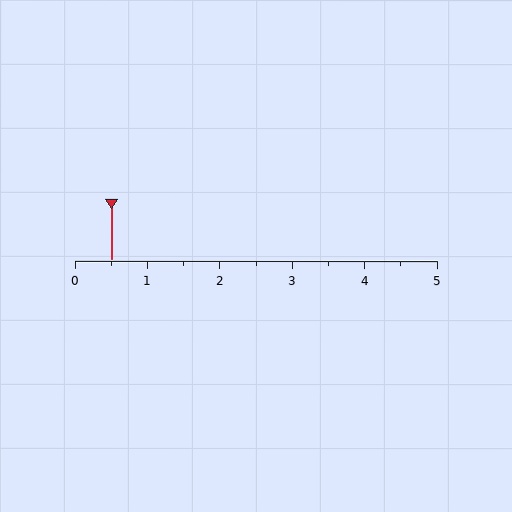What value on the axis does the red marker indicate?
The marker indicates approximately 0.5.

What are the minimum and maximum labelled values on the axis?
The axis runs from 0 to 5.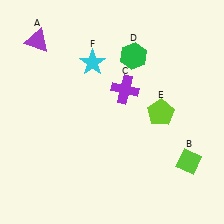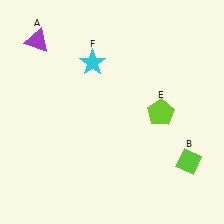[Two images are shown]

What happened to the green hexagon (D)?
The green hexagon (D) was removed in Image 2. It was in the top-right area of Image 1.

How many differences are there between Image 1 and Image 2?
There are 2 differences between the two images.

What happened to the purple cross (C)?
The purple cross (C) was removed in Image 2. It was in the top-right area of Image 1.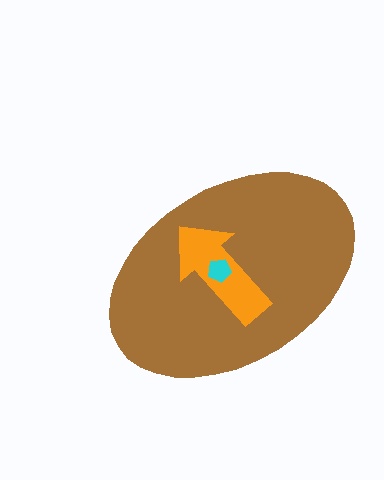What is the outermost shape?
The brown ellipse.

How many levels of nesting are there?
3.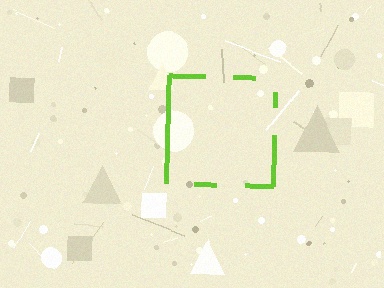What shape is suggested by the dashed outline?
The dashed outline suggests a square.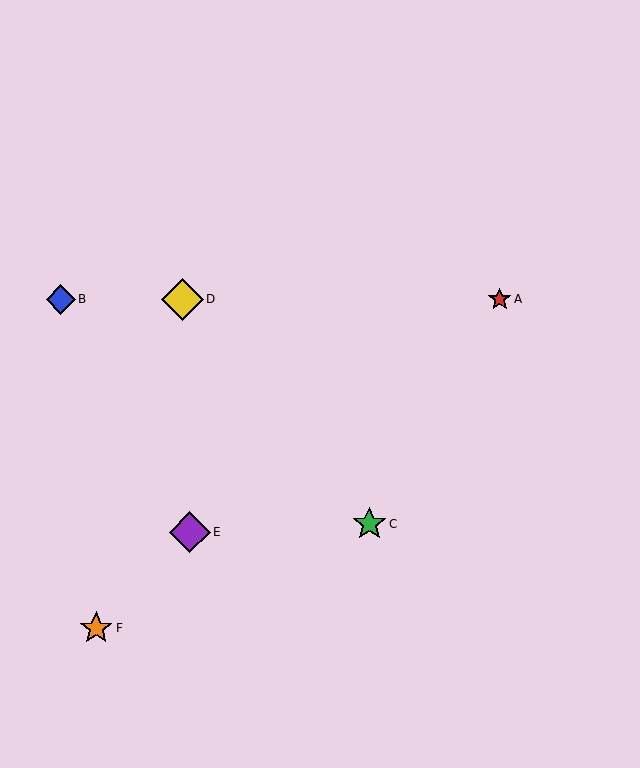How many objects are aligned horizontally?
3 objects (A, B, D) are aligned horizontally.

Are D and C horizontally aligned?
No, D is at y≈299 and C is at y≈524.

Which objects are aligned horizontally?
Objects A, B, D are aligned horizontally.